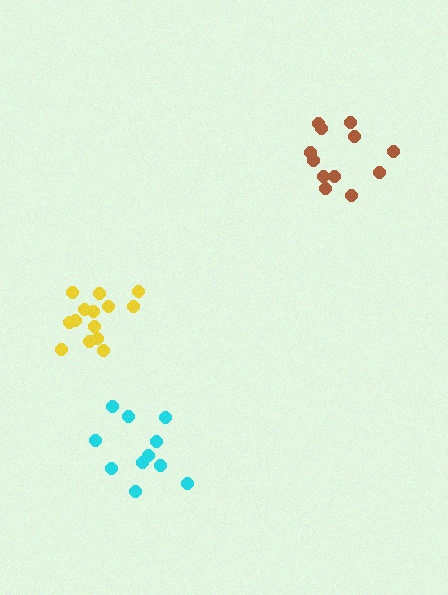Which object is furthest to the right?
The brown cluster is rightmost.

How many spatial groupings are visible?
There are 3 spatial groupings.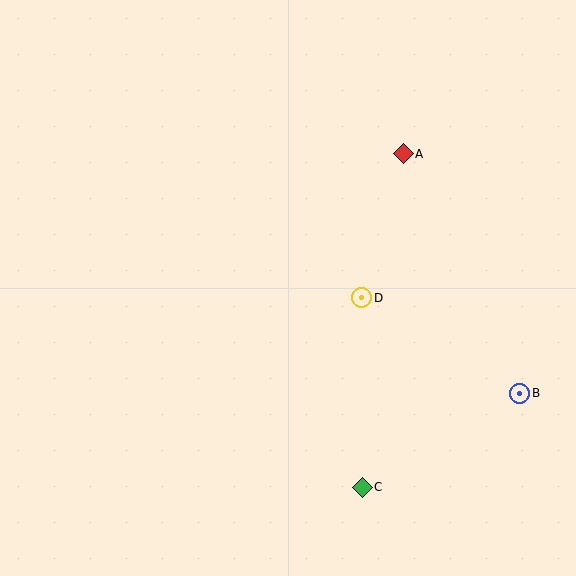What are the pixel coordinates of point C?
Point C is at (362, 487).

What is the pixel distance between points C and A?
The distance between C and A is 336 pixels.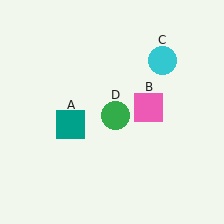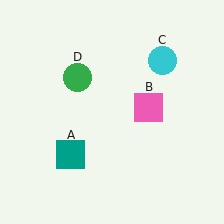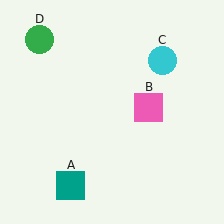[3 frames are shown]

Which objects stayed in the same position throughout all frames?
Pink square (object B) and cyan circle (object C) remained stationary.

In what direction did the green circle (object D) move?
The green circle (object D) moved up and to the left.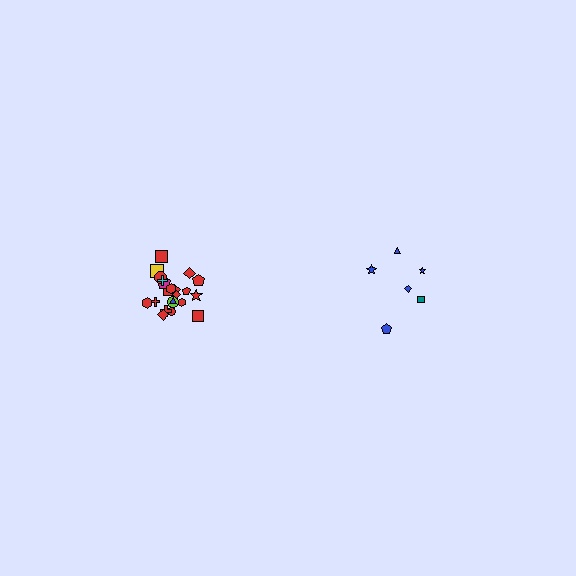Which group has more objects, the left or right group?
The left group.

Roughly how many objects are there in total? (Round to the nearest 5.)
Roughly 30 objects in total.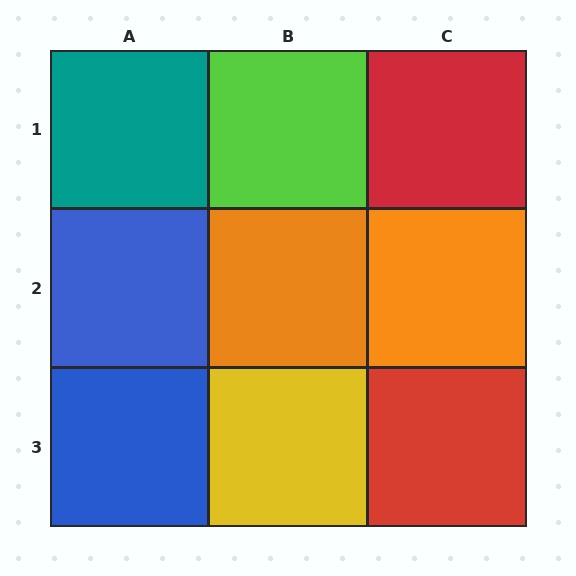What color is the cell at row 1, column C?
Red.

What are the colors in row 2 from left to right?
Blue, orange, orange.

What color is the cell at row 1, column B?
Lime.